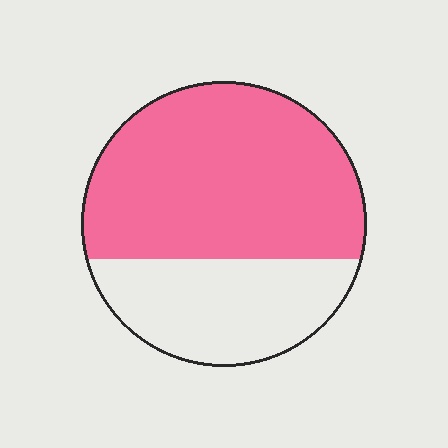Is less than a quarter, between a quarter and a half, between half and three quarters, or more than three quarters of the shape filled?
Between half and three quarters.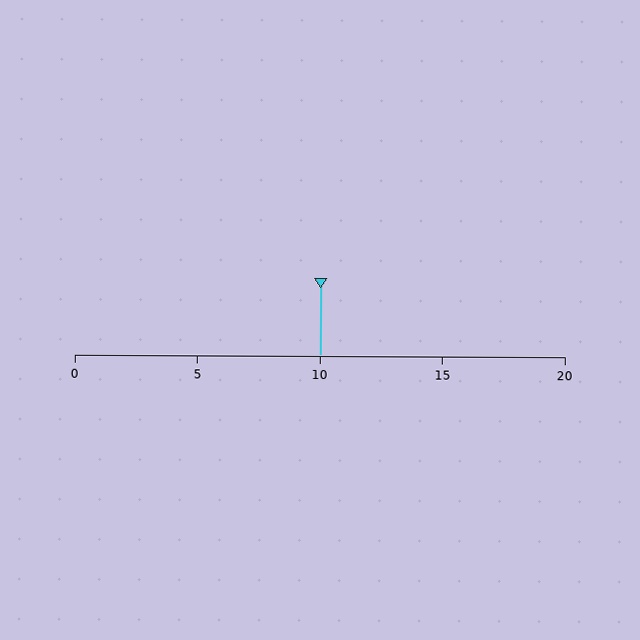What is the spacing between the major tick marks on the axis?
The major ticks are spaced 5 apart.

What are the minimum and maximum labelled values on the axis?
The axis runs from 0 to 20.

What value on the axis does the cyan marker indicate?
The marker indicates approximately 10.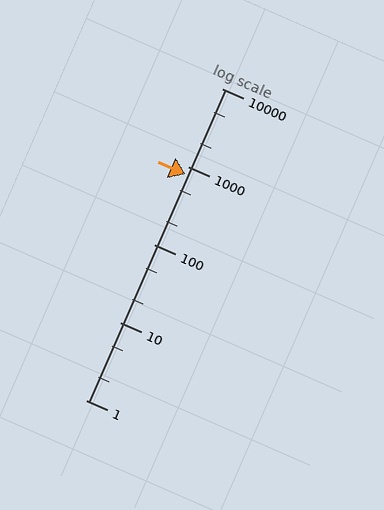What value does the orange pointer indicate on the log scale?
The pointer indicates approximately 790.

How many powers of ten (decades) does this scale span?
The scale spans 4 decades, from 1 to 10000.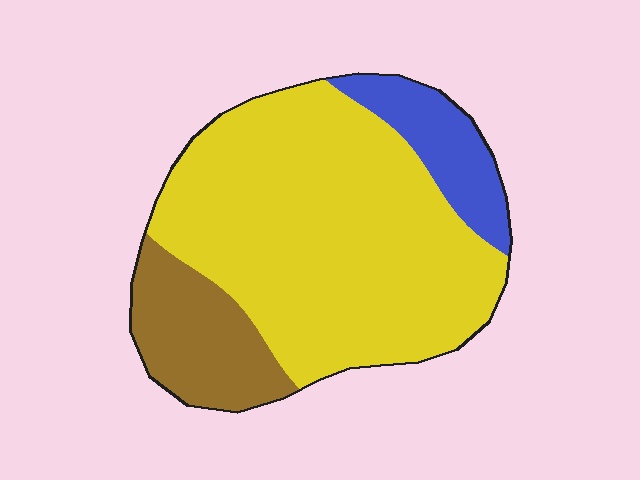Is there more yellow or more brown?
Yellow.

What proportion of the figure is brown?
Brown takes up about one sixth (1/6) of the figure.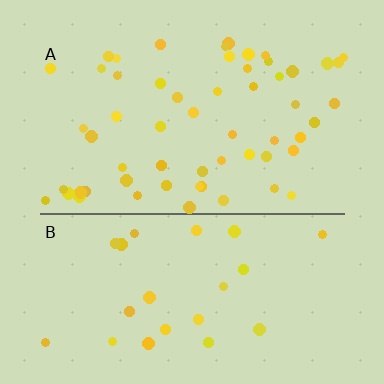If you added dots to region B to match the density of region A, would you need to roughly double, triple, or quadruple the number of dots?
Approximately double.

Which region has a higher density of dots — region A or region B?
A (the top).